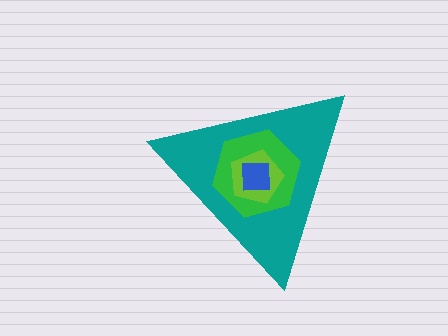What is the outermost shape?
The teal triangle.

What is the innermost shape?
The blue square.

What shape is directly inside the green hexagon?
The lime pentagon.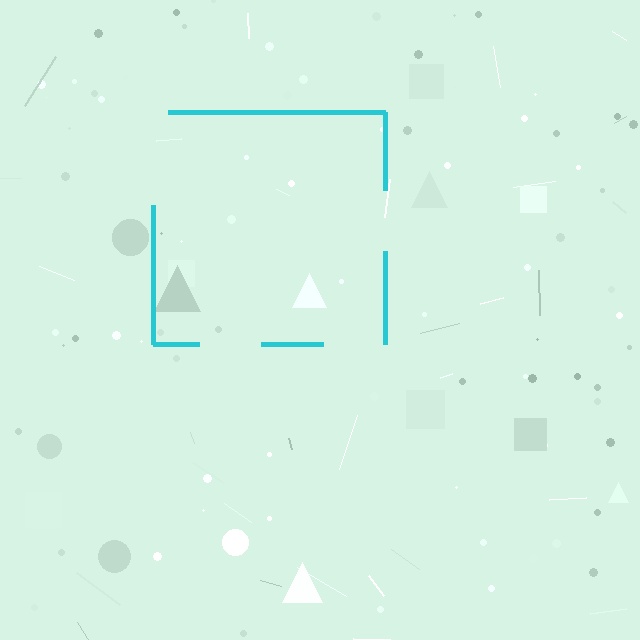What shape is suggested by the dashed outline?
The dashed outline suggests a square.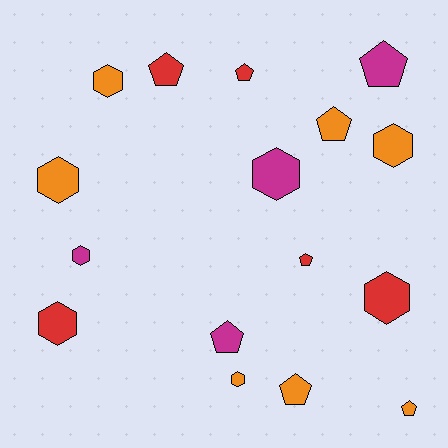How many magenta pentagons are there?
There are 2 magenta pentagons.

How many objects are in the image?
There are 16 objects.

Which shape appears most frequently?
Hexagon, with 8 objects.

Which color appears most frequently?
Orange, with 7 objects.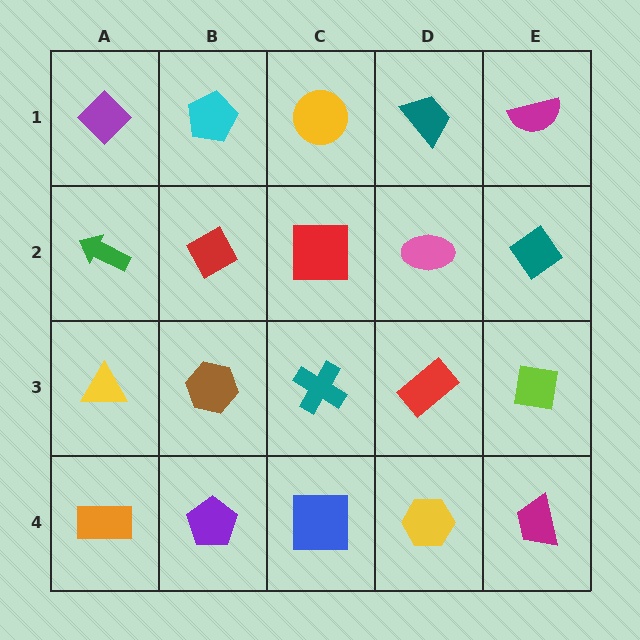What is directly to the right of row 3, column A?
A brown hexagon.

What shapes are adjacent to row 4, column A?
A yellow triangle (row 3, column A), a purple pentagon (row 4, column B).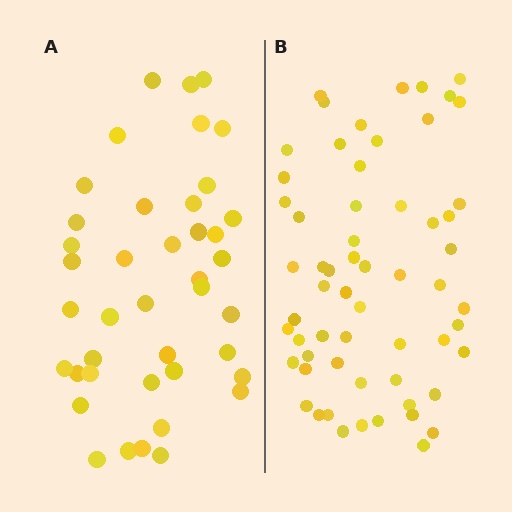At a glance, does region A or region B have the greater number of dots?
Region B (the right region) has more dots.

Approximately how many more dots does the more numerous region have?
Region B has approximately 20 more dots than region A.